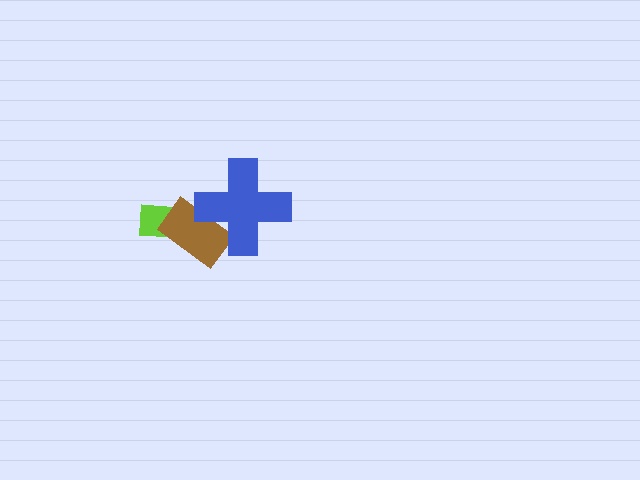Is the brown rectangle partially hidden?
Yes, it is partially covered by another shape.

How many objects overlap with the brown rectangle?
2 objects overlap with the brown rectangle.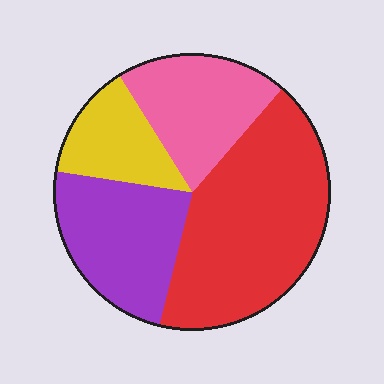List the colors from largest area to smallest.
From largest to smallest: red, purple, pink, yellow.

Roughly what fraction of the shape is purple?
Purple takes up between a sixth and a third of the shape.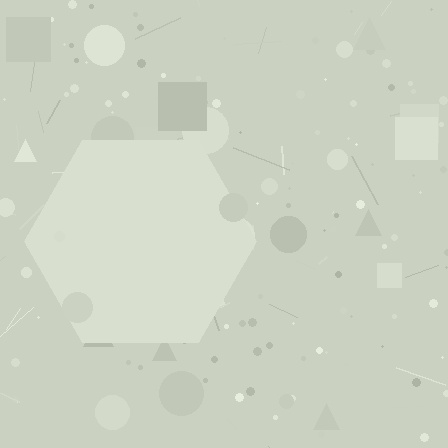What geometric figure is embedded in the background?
A hexagon is embedded in the background.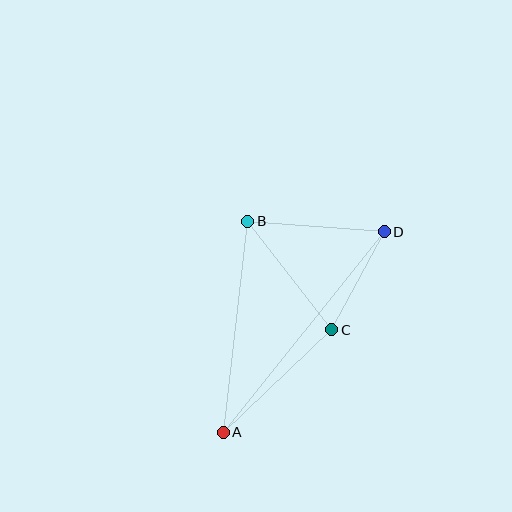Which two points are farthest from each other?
Points A and D are farthest from each other.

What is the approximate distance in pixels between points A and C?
The distance between A and C is approximately 149 pixels.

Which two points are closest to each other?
Points C and D are closest to each other.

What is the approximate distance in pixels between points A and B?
The distance between A and B is approximately 213 pixels.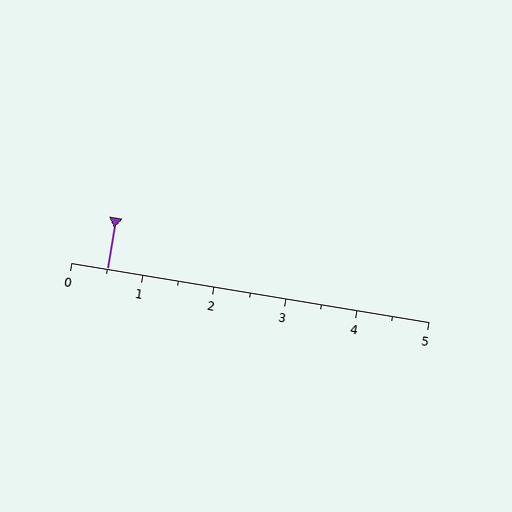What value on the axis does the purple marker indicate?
The marker indicates approximately 0.5.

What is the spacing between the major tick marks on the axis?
The major ticks are spaced 1 apart.